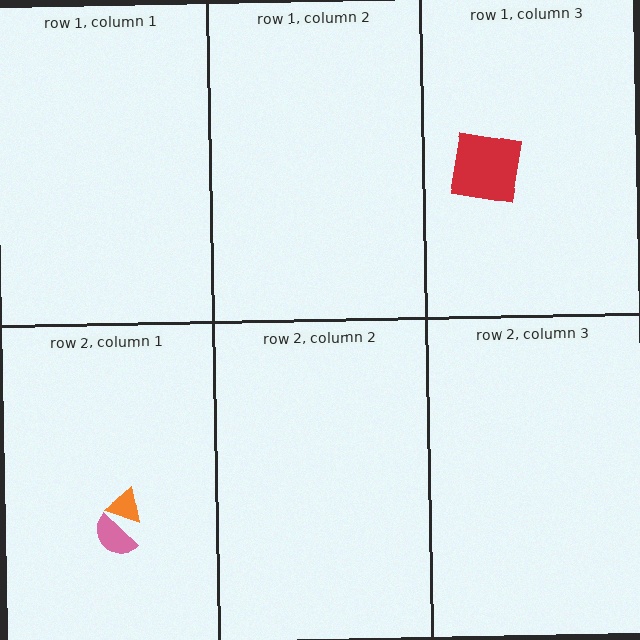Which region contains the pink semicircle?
The row 2, column 1 region.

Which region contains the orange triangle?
The row 2, column 1 region.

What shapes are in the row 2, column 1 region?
The pink semicircle, the orange triangle.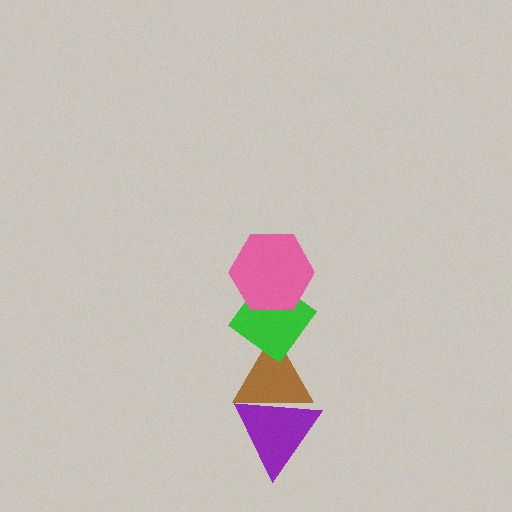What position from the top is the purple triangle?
The purple triangle is 4th from the top.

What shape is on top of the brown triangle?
The green diamond is on top of the brown triangle.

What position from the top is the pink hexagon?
The pink hexagon is 1st from the top.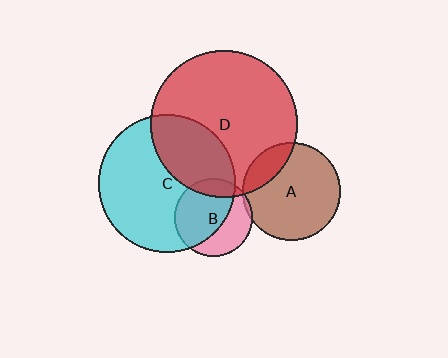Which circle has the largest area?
Circle D (red).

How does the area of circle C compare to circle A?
Approximately 2.0 times.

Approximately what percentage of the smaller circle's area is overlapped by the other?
Approximately 20%.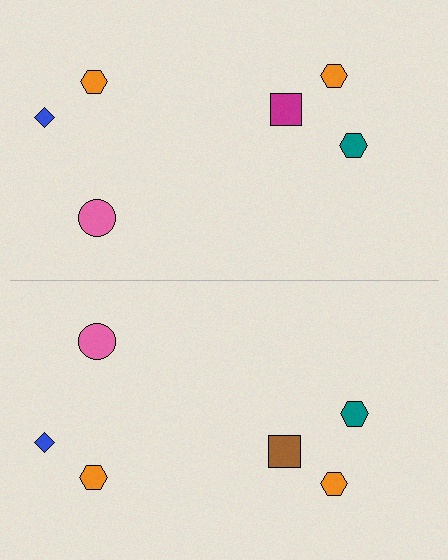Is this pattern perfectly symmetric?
No, the pattern is not perfectly symmetric. The brown square on the bottom side breaks the symmetry — its mirror counterpart is magenta.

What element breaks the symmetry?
The brown square on the bottom side breaks the symmetry — its mirror counterpart is magenta.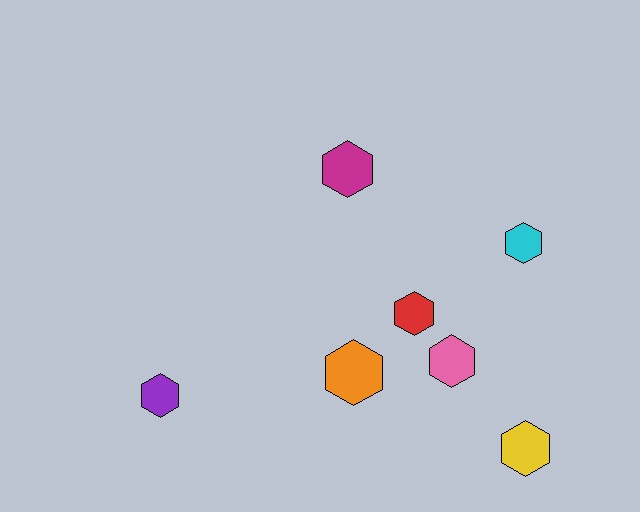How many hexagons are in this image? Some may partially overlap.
There are 7 hexagons.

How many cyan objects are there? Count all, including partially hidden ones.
There is 1 cyan object.